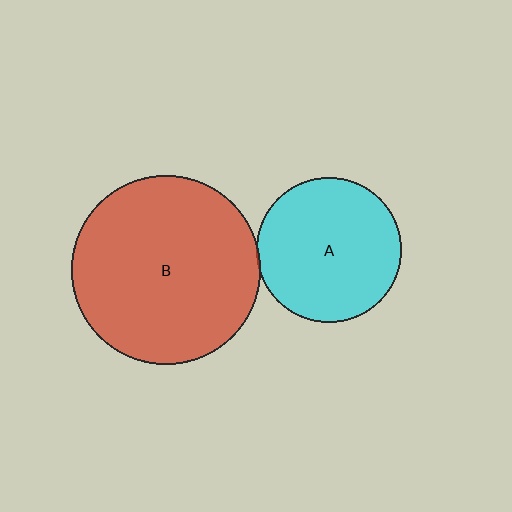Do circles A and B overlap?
Yes.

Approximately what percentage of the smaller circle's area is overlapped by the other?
Approximately 5%.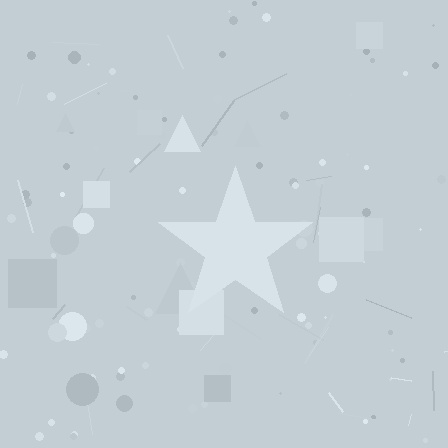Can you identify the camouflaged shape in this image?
The camouflaged shape is a star.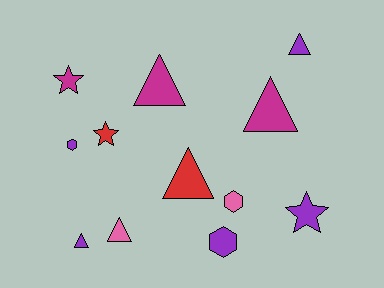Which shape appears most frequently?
Triangle, with 6 objects.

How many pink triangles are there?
There is 1 pink triangle.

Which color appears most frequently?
Purple, with 5 objects.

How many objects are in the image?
There are 12 objects.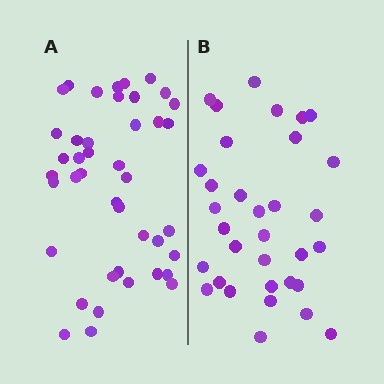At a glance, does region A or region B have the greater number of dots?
Region A (the left region) has more dots.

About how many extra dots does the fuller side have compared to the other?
Region A has roughly 8 or so more dots than region B.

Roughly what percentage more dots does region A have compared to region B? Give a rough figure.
About 25% more.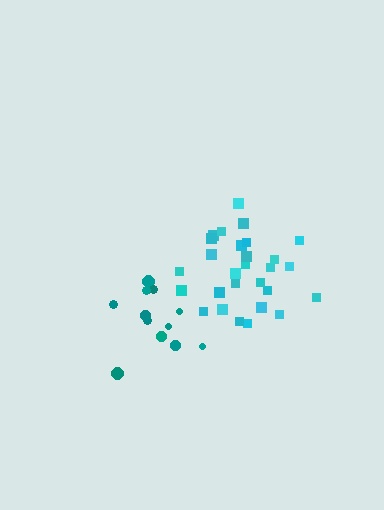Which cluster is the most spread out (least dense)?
Teal.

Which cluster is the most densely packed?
Cyan.